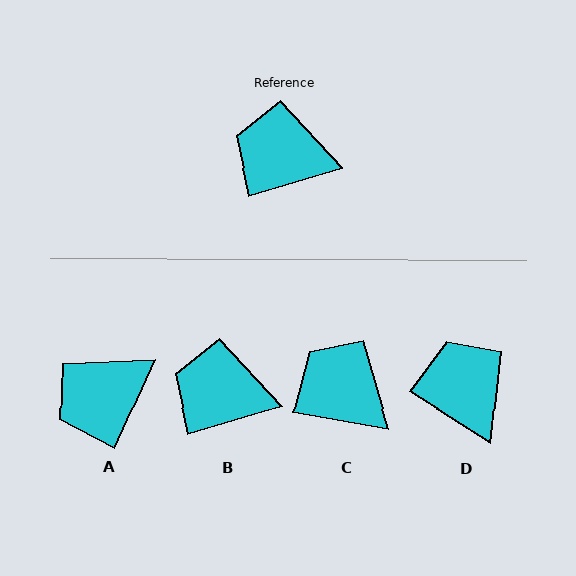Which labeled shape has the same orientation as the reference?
B.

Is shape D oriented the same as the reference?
No, it is off by about 49 degrees.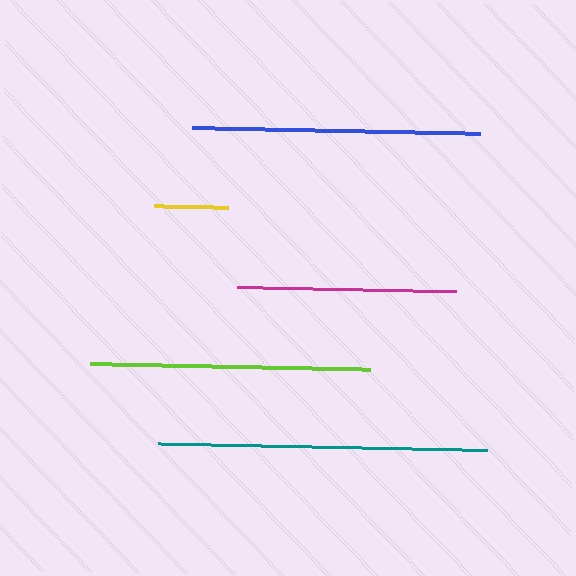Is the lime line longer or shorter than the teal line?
The teal line is longer than the lime line.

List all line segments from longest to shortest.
From longest to shortest: teal, blue, lime, magenta, yellow.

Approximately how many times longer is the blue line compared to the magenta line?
The blue line is approximately 1.3 times the length of the magenta line.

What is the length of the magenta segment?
The magenta segment is approximately 219 pixels long.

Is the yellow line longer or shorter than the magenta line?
The magenta line is longer than the yellow line.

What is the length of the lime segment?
The lime segment is approximately 280 pixels long.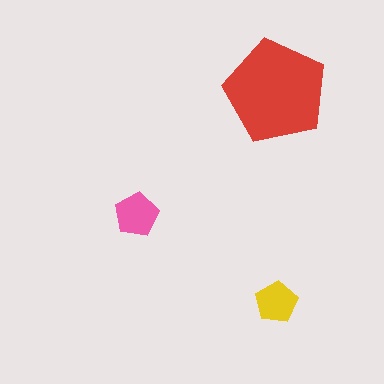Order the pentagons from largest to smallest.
the red one, the pink one, the yellow one.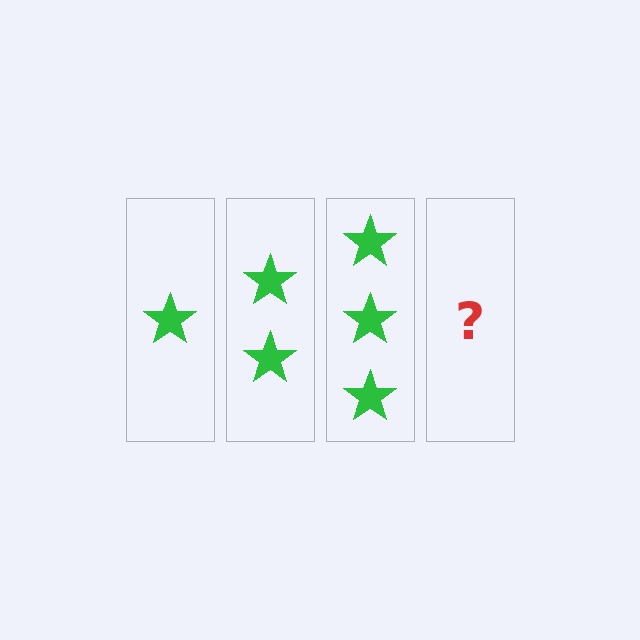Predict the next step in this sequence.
The next step is 4 stars.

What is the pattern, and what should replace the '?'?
The pattern is that each step adds one more star. The '?' should be 4 stars.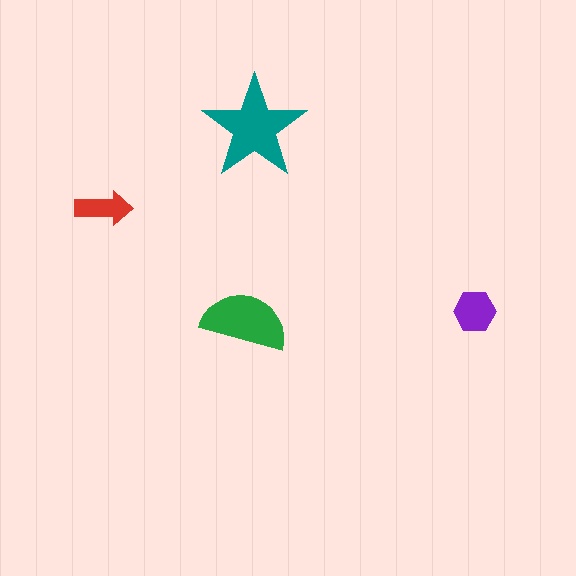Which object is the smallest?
The red arrow.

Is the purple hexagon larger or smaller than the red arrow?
Larger.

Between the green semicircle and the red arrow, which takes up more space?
The green semicircle.